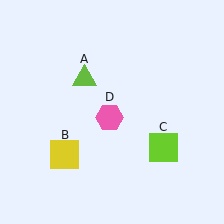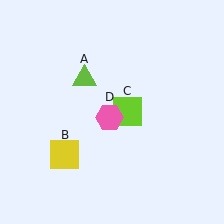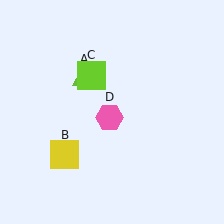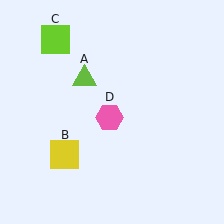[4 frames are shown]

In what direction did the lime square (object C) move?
The lime square (object C) moved up and to the left.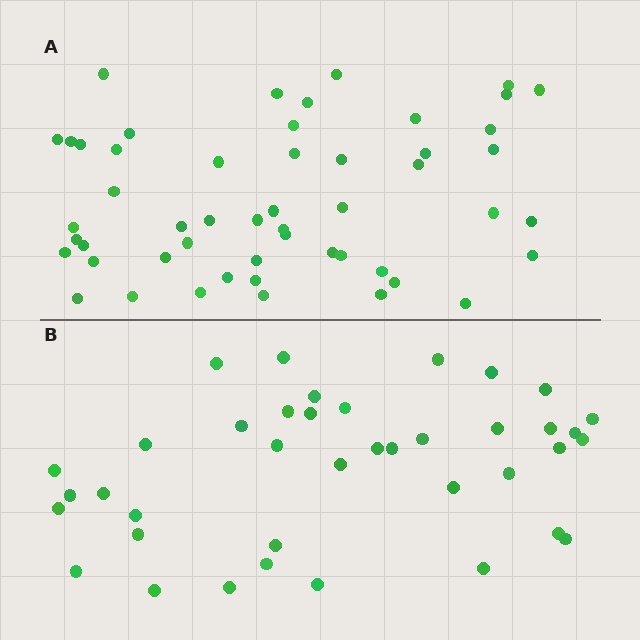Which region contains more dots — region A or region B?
Region A (the top region) has more dots.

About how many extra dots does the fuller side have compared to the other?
Region A has approximately 15 more dots than region B.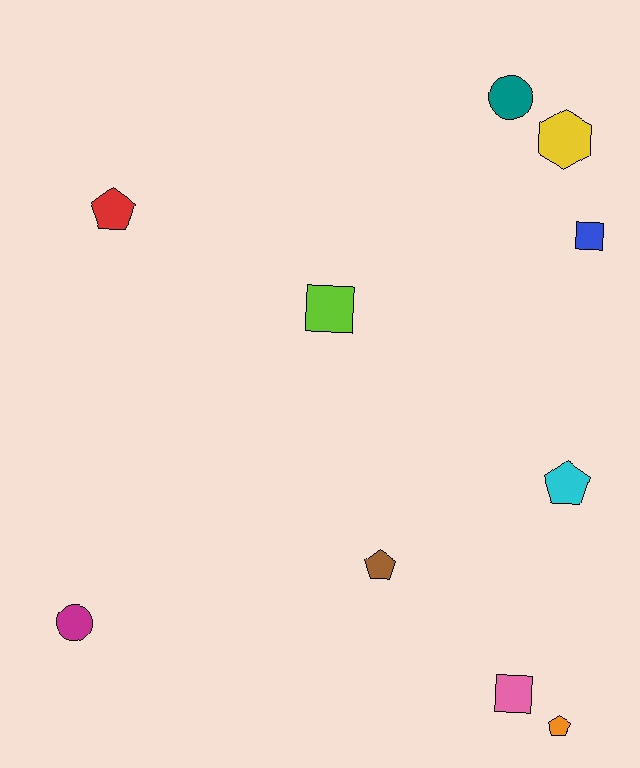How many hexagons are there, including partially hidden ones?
There is 1 hexagon.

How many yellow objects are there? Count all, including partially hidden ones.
There is 1 yellow object.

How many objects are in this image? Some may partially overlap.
There are 10 objects.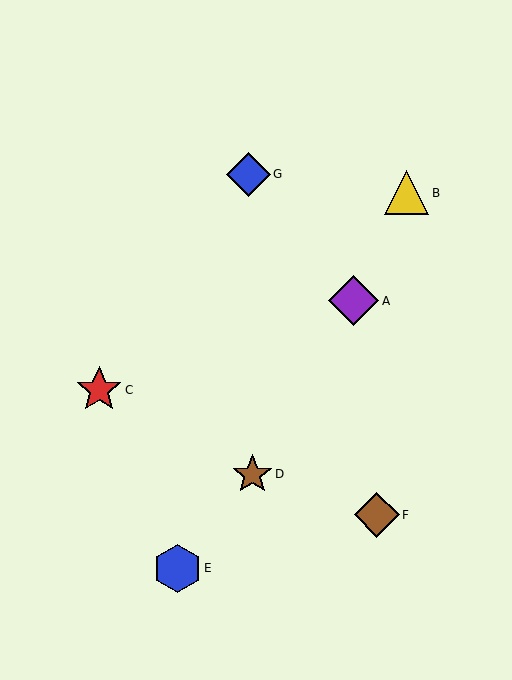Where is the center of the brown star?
The center of the brown star is at (252, 474).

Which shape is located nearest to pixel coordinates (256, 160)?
The blue diamond (labeled G) at (248, 174) is nearest to that location.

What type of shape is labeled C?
Shape C is a red star.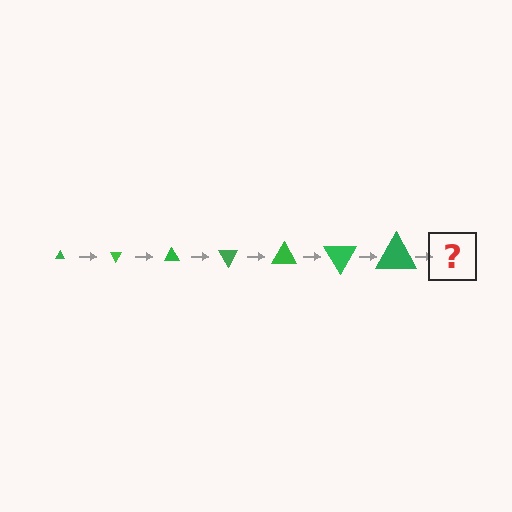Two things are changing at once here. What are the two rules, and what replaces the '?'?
The two rules are that the triangle grows larger each step and it rotates 60 degrees each step. The '?' should be a triangle, larger than the previous one and rotated 420 degrees from the start.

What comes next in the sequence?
The next element should be a triangle, larger than the previous one and rotated 420 degrees from the start.